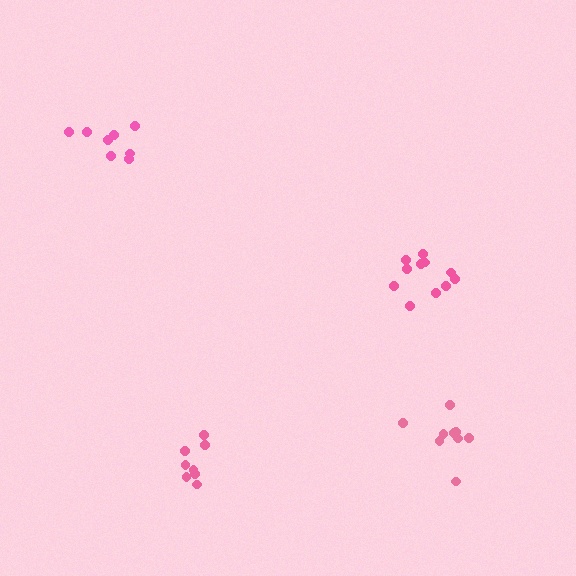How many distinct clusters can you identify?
There are 4 distinct clusters.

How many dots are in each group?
Group 1: 8 dots, Group 2: 9 dots, Group 3: 8 dots, Group 4: 11 dots (36 total).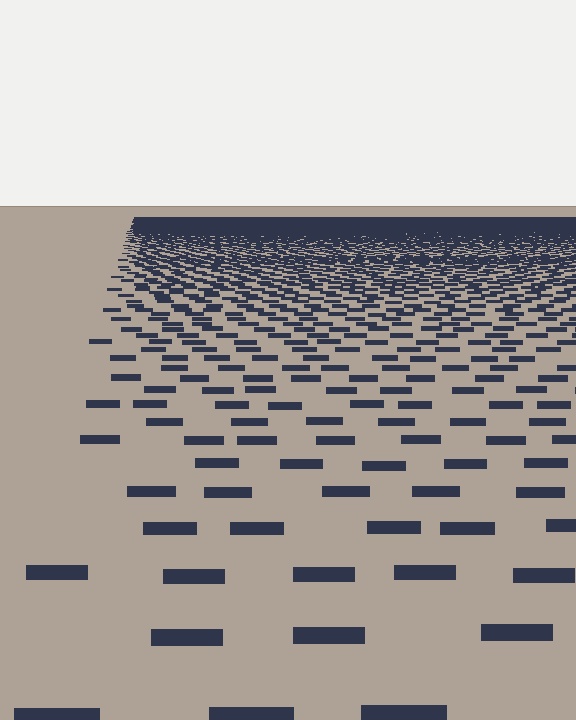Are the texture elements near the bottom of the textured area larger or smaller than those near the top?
Larger. Near the bottom, elements are closer to the viewer and appear at a bigger on-screen size.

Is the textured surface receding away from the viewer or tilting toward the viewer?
The surface is receding away from the viewer. Texture elements get smaller and denser toward the top.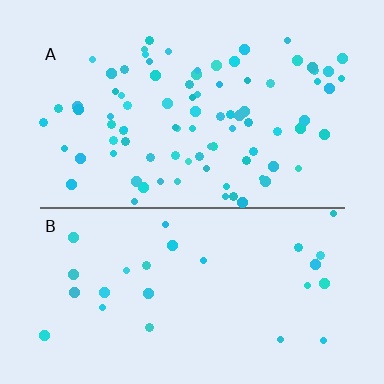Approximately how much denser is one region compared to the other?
Approximately 3.2× — region A over region B.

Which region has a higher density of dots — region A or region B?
A (the top).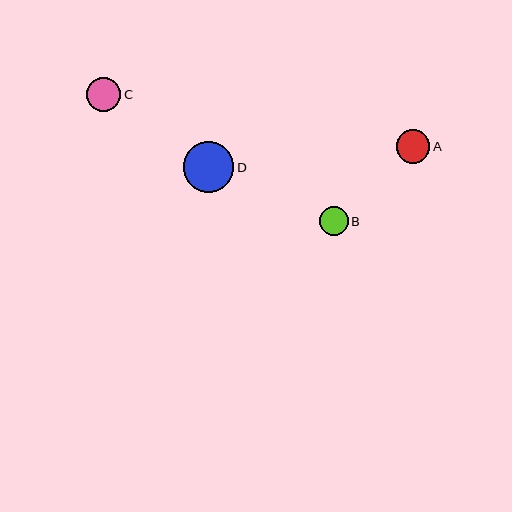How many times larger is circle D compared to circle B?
Circle D is approximately 1.8 times the size of circle B.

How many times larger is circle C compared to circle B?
Circle C is approximately 1.2 times the size of circle B.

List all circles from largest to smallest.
From largest to smallest: D, C, A, B.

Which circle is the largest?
Circle D is the largest with a size of approximately 51 pixels.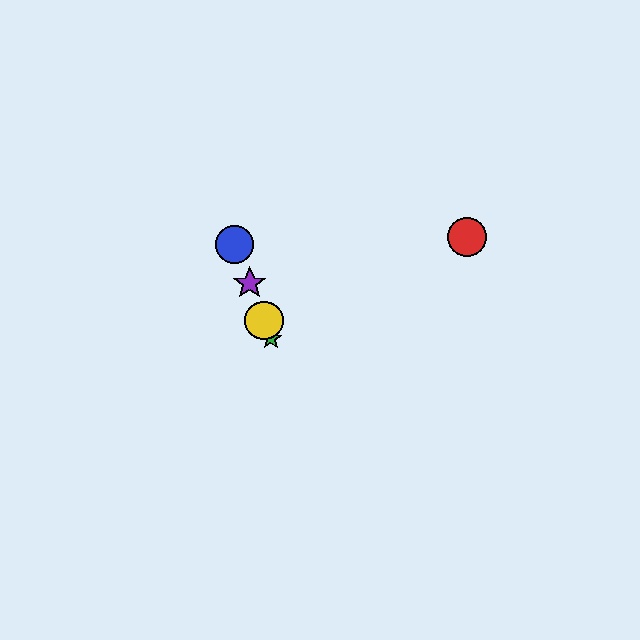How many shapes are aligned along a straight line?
4 shapes (the blue circle, the green star, the yellow circle, the purple star) are aligned along a straight line.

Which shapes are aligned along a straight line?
The blue circle, the green star, the yellow circle, the purple star are aligned along a straight line.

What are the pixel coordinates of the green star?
The green star is at (271, 339).